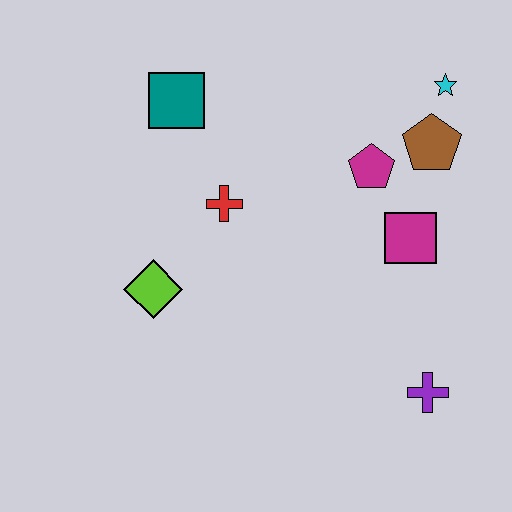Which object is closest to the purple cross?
The magenta square is closest to the purple cross.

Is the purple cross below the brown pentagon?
Yes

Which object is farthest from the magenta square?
The teal square is farthest from the magenta square.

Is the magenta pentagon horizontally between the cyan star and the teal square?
Yes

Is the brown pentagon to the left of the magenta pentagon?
No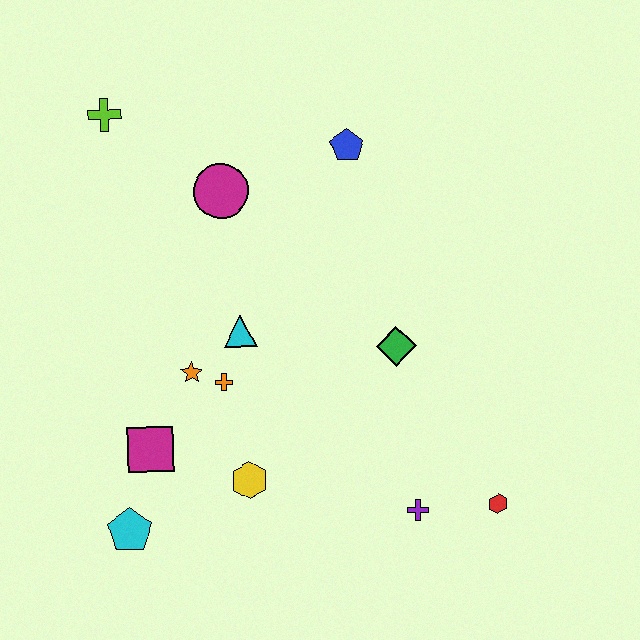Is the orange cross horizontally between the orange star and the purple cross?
Yes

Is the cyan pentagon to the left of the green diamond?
Yes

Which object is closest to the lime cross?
The magenta circle is closest to the lime cross.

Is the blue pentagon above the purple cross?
Yes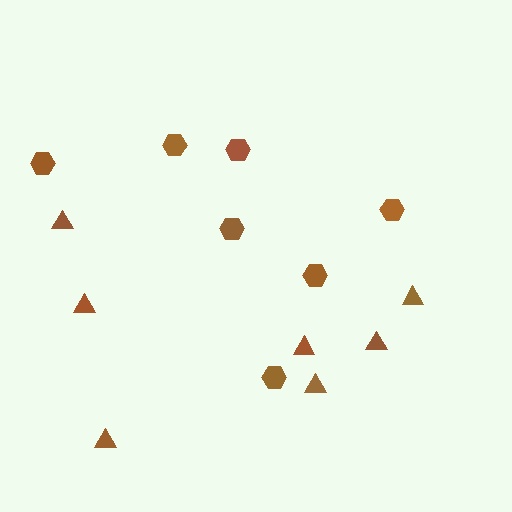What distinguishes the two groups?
There are 2 groups: one group of triangles (7) and one group of hexagons (7).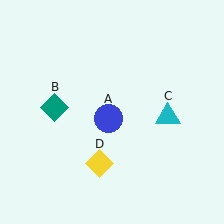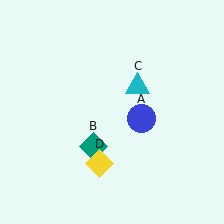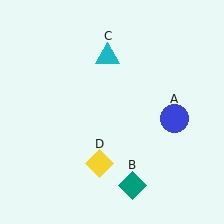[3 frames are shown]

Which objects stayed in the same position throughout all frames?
Yellow diamond (object D) remained stationary.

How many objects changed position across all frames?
3 objects changed position: blue circle (object A), teal diamond (object B), cyan triangle (object C).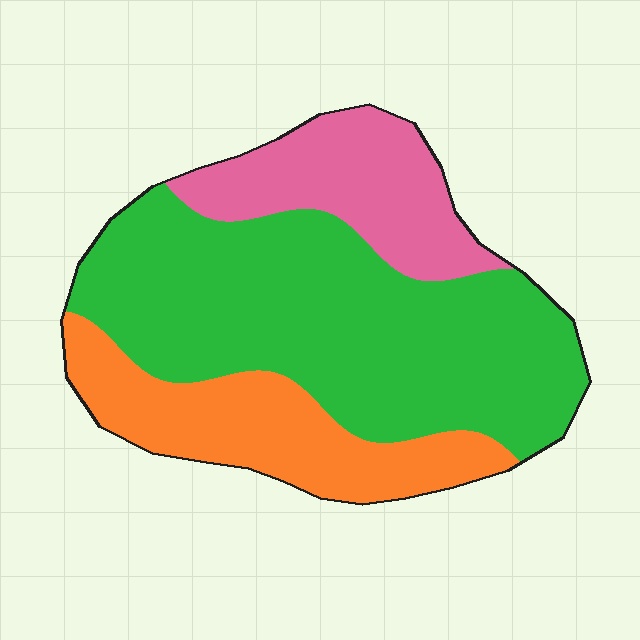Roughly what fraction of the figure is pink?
Pink takes up less than a quarter of the figure.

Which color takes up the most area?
Green, at roughly 55%.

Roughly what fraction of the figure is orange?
Orange covers around 25% of the figure.